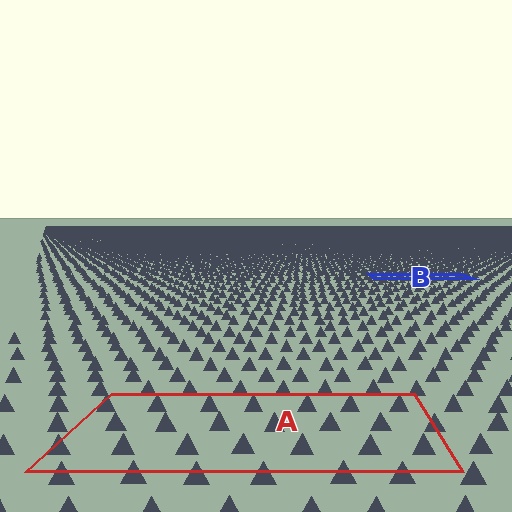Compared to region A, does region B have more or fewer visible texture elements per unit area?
Region B has more texture elements per unit area — they are packed more densely because it is farther away.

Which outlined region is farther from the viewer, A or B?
Region B is farther from the viewer — the texture elements inside it appear smaller and more densely packed.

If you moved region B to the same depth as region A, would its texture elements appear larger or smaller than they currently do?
They would appear larger. At a closer depth, the same texture elements are projected at a bigger on-screen size.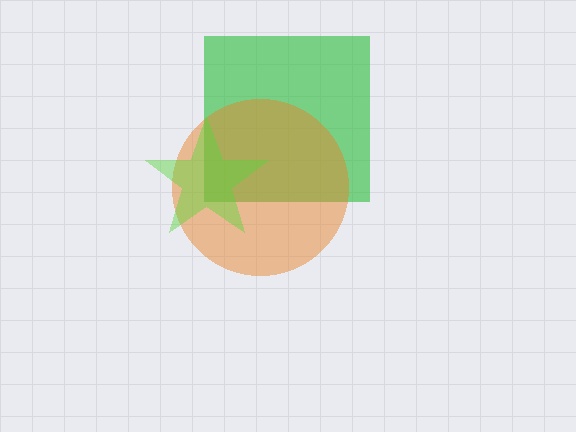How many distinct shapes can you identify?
There are 3 distinct shapes: a green square, an orange circle, a lime star.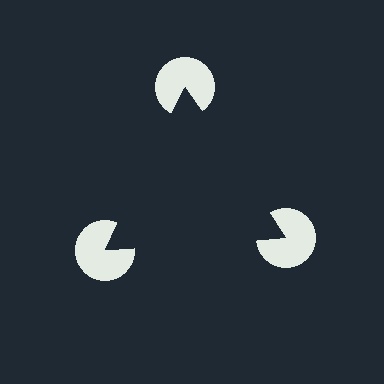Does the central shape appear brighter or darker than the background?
It typically appears slightly darker than the background, even though no actual brightness change is drawn.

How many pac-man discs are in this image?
There are 3 — one at each vertex of the illusory triangle.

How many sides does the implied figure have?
3 sides.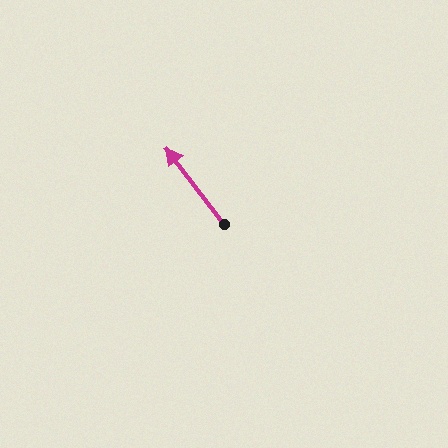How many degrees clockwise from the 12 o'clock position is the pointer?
Approximately 323 degrees.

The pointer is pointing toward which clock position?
Roughly 11 o'clock.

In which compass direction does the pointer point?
Northwest.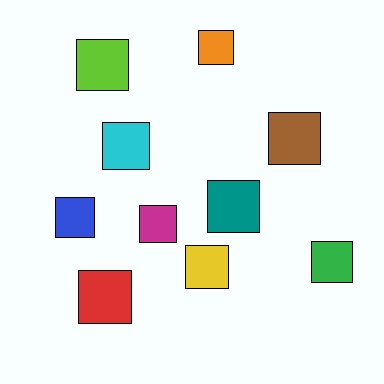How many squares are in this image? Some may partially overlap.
There are 10 squares.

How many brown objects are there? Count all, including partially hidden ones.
There is 1 brown object.